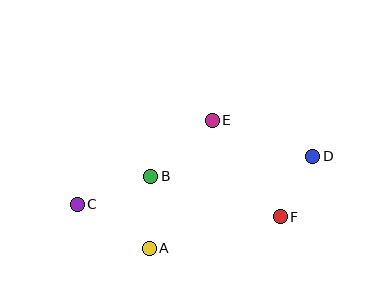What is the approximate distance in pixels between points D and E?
The distance between D and E is approximately 107 pixels.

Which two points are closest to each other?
Points D and F are closest to each other.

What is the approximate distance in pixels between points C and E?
The distance between C and E is approximately 159 pixels.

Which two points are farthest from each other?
Points C and D are farthest from each other.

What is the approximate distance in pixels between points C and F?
The distance between C and F is approximately 204 pixels.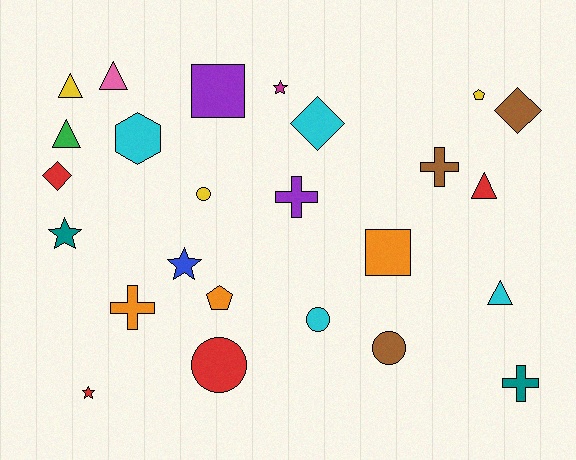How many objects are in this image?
There are 25 objects.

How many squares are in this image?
There are 2 squares.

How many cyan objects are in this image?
There are 4 cyan objects.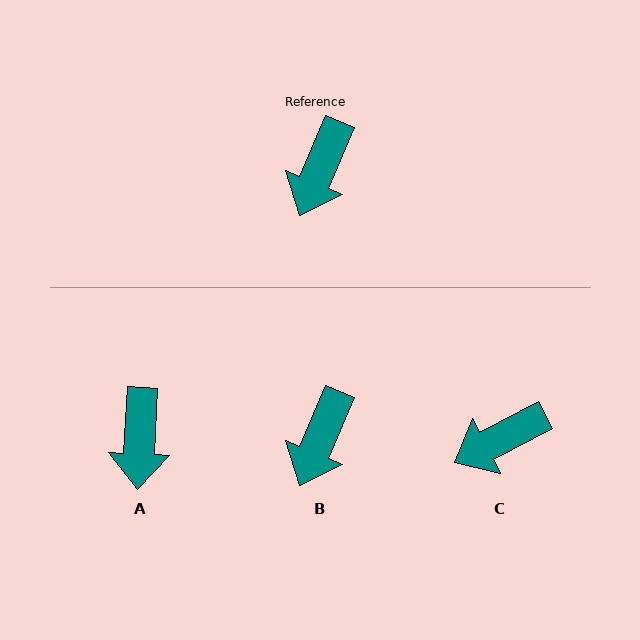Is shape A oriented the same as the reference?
No, it is off by about 20 degrees.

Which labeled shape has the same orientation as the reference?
B.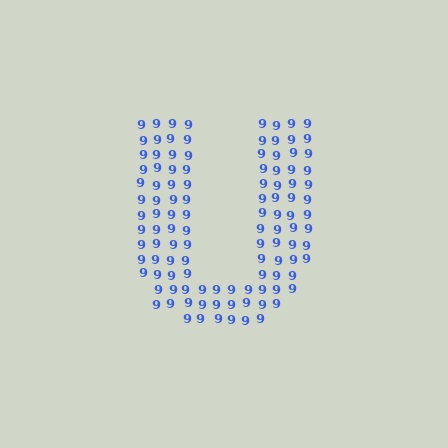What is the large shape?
The large shape is the letter U.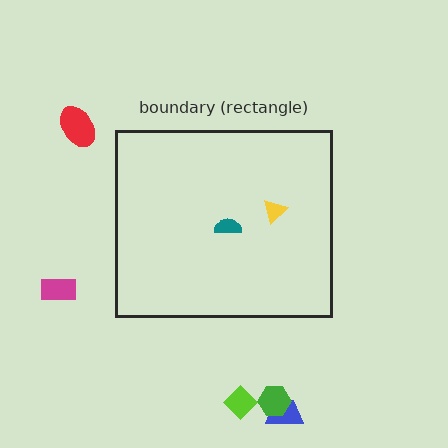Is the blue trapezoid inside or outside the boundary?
Outside.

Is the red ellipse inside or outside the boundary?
Outside.